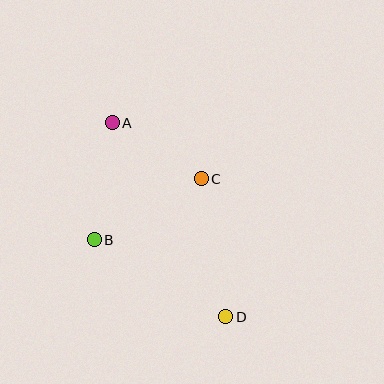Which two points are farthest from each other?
Points A and D are farthest from each other.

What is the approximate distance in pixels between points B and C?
The distance between B and C is approximately 123 pixels.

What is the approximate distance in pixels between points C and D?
The distance between C and D is approximately 140 pixels.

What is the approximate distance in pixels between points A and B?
The distance between A and B is approximately 118 pixels.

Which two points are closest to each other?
Points A and C are closest to each other.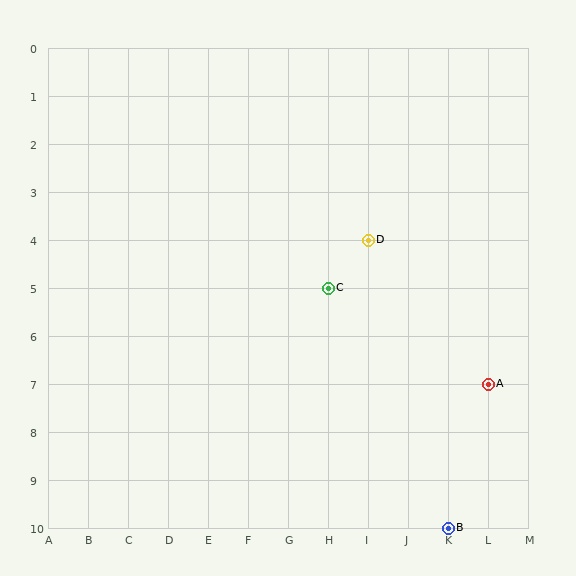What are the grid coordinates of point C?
Point C is at grid coordinates (H, 5).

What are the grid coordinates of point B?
Point B is at grid coordinates (K, 10).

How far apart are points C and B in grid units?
Points C and B are 3 columns and 5 rows apart (about 5.8 grid units diagonally).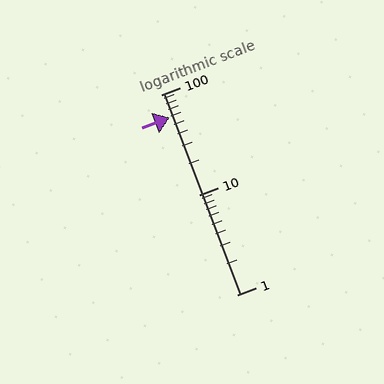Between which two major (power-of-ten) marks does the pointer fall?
The pointer is between 10 and 100.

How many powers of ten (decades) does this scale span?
The scale spans 2 decades, from 1 to 100.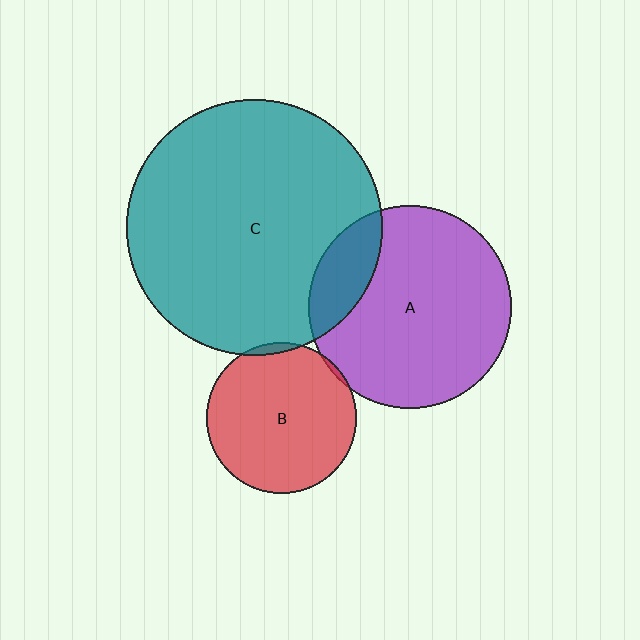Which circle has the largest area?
Circle C (teal).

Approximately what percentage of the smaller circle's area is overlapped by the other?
Approximately 5%.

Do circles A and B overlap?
Yes.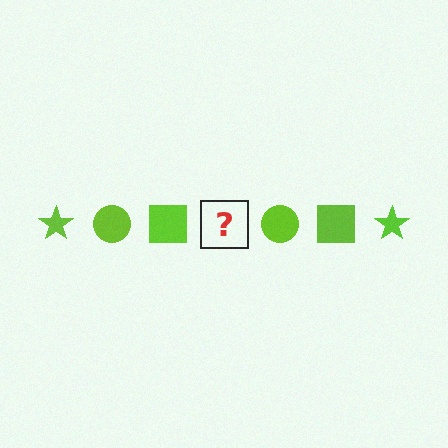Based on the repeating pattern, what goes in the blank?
The blank should be a lime star.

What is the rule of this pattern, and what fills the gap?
The rule is that the pattern cycles through star, circle, square shapes in lime. The gap should be filled with a lime star.